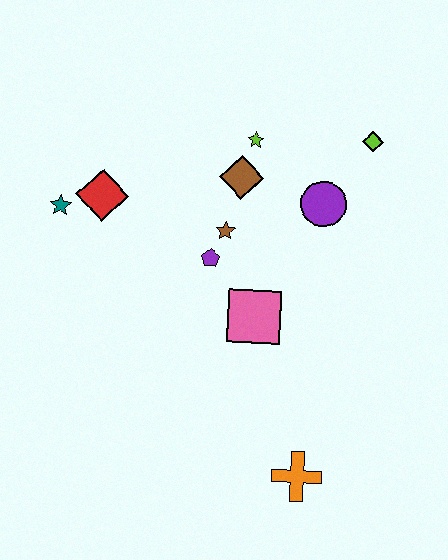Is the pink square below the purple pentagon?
Yes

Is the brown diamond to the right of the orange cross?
No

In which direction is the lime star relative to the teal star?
The lime star is to the right of the teal star.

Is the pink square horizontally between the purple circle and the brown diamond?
Yes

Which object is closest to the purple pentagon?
The brown star is closest to the purple pentagon.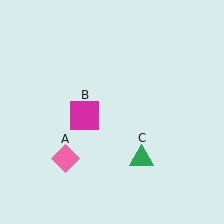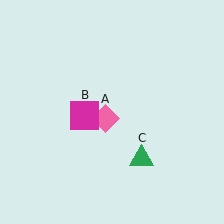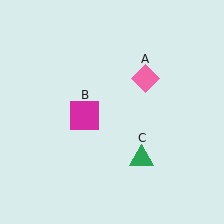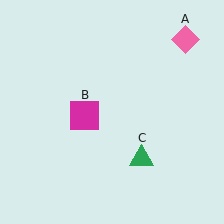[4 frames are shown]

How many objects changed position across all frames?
1 object changed position: pink diamond (object A).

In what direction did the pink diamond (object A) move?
The pink diamond (object A) moved up and to the right.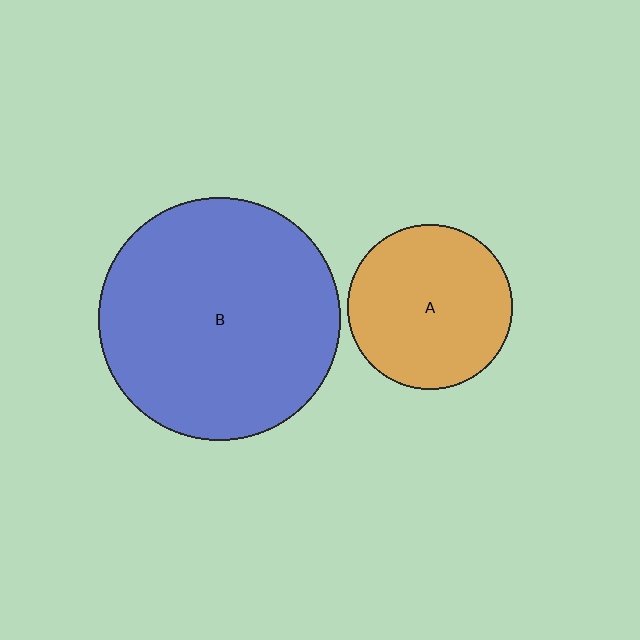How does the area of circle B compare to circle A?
Approximately 2.2 times.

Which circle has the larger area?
Circle B (blue).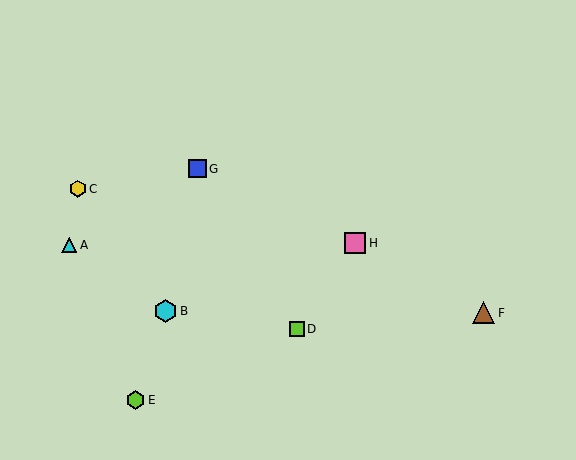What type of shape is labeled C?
Shape C is a yellow hexagon.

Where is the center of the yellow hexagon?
The center of the yellow hexagon is at (78, 189).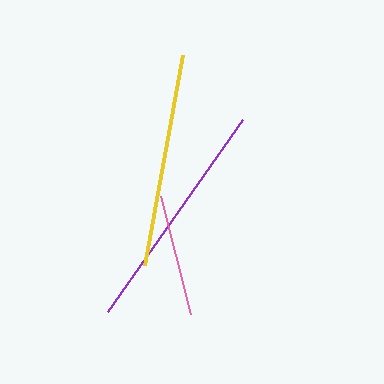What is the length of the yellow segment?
The yellow segment is approximately 214 pixels long.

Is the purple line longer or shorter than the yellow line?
The purple line is longer than the yellow line.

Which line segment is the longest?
The purple line is the longest at approximately 235 pixels.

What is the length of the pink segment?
The pink segment is approximately 122 pixels long.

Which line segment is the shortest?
The pink line is the shortest at approximately 122 pixels.